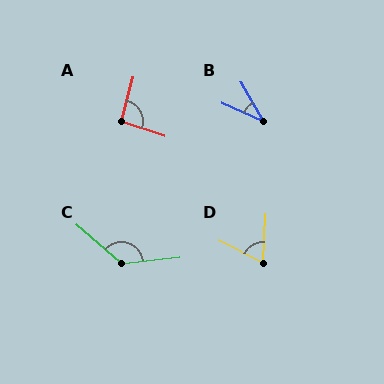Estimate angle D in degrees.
Approximately 66 degrees.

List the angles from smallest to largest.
B (37°), D (66°), A (93°), C (133°).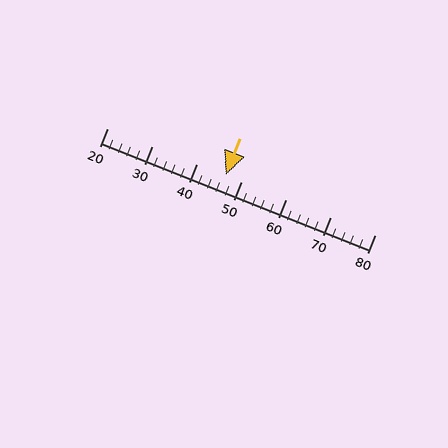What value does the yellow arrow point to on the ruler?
The yellow arrow points to approximately 47.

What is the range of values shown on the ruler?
The ruler shows values from 20 to 80.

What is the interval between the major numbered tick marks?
The major tick marks are spaced 10 units apart.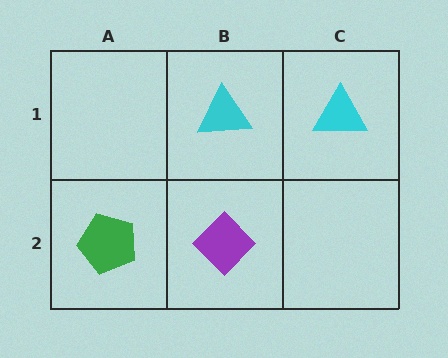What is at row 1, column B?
A cyan triangle.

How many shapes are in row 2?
2 shapes.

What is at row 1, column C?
A cyan triangle.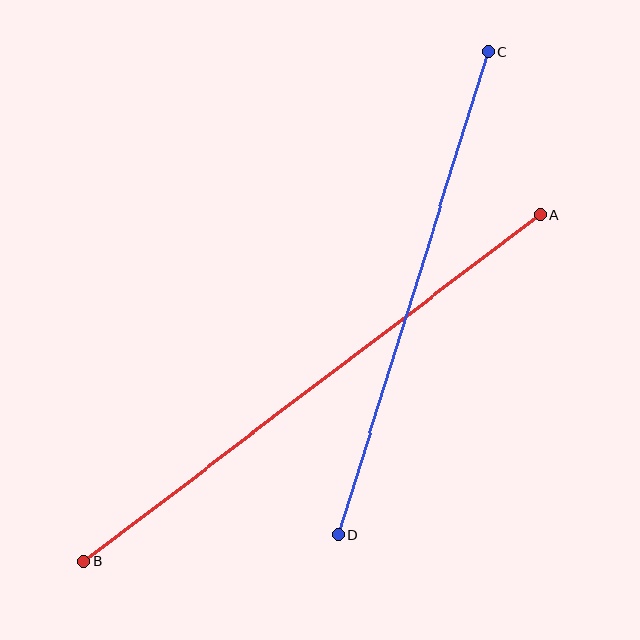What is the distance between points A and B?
The distance is approximately 573 pixels.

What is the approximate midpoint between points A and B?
The midpoint is at approximately (312, 388) pixels.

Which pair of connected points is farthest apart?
Points A and B are farthest apart.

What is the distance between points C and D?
The distance is approximately 505 pixels.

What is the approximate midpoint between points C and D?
The midpoint is at approximately (413, 293) pixels.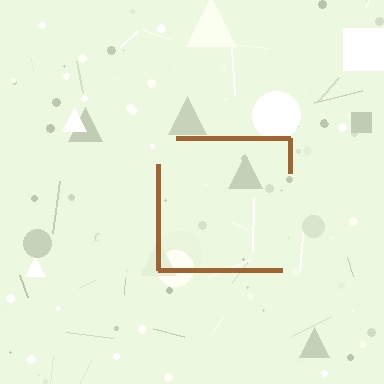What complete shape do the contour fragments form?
The contour fragments form a square.